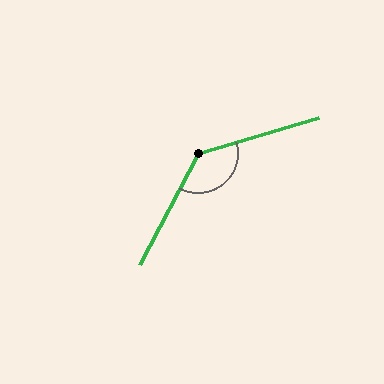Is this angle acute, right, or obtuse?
It is obtuse.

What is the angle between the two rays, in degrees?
Approximately 134 degrees.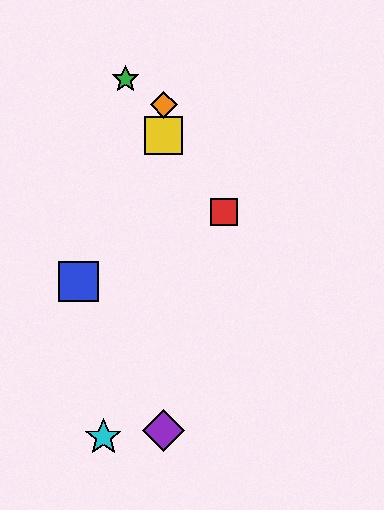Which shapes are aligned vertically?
The yellow square, the purple diamond, the orange diamond are aligned vertically.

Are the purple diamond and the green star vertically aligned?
No, the purple diamond is at x≈164 and the green star is at x≈125.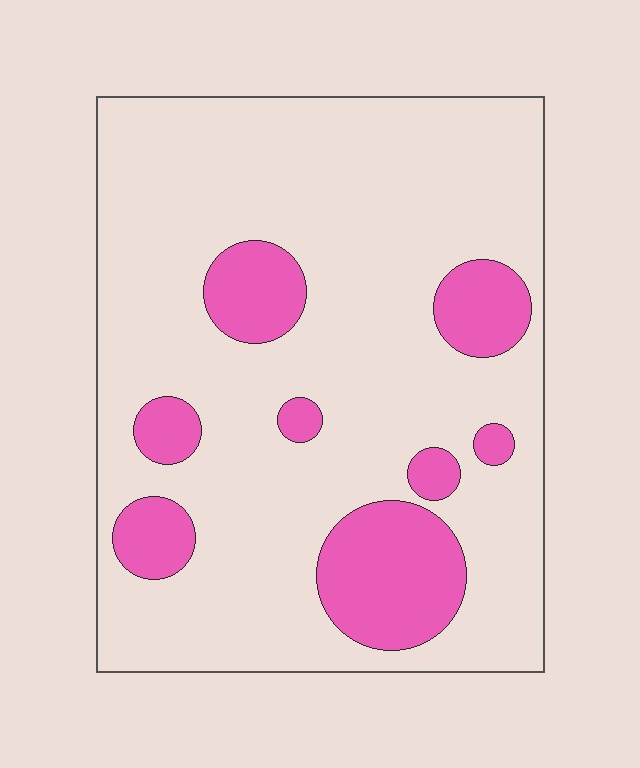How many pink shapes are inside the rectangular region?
8.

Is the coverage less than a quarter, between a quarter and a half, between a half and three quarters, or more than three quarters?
Less than a quarter.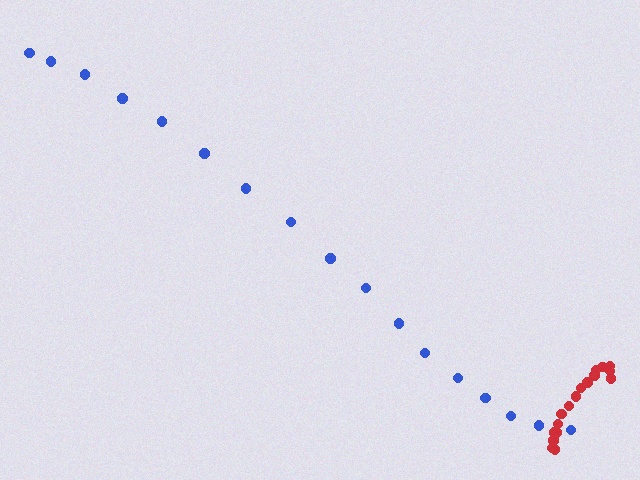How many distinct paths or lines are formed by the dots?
There are 2 distinct paths.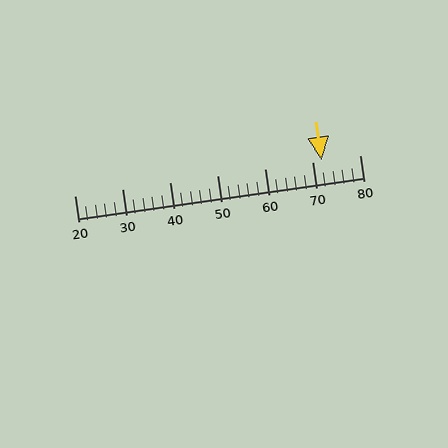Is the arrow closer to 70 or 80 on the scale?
The arrow is closer to 70.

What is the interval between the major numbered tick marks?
The major tick marks are spaced 10 units apart.